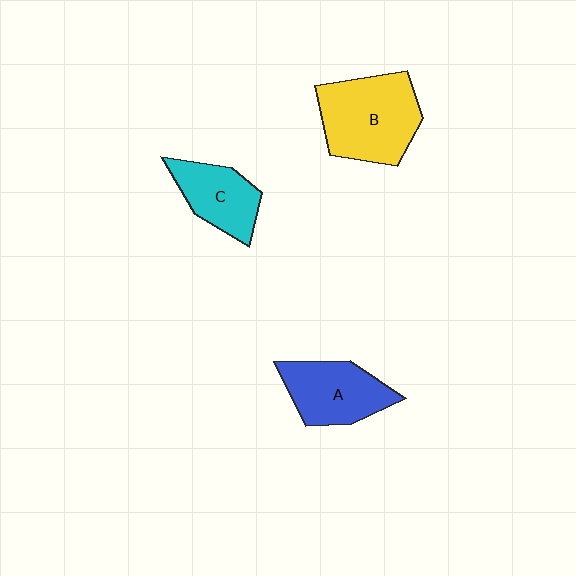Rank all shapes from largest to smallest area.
From largest to smallest: B (yellow), A (blue), C (cyan).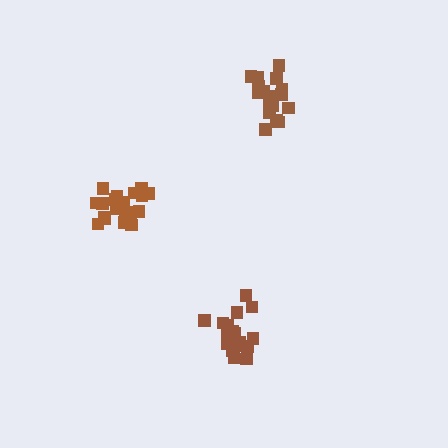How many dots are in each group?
Group 1: 17 dots, Group 2: 20 dots, Group 3: 19 dots (56 total).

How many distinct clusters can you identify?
There are 3 distinct clusters.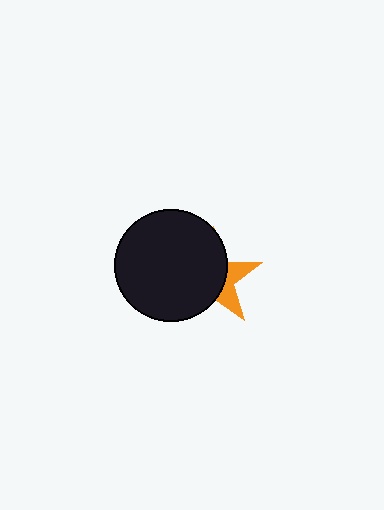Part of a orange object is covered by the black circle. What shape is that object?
It is a star.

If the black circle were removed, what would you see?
You would see the complete orange star.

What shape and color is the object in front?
The object in front is a black circle.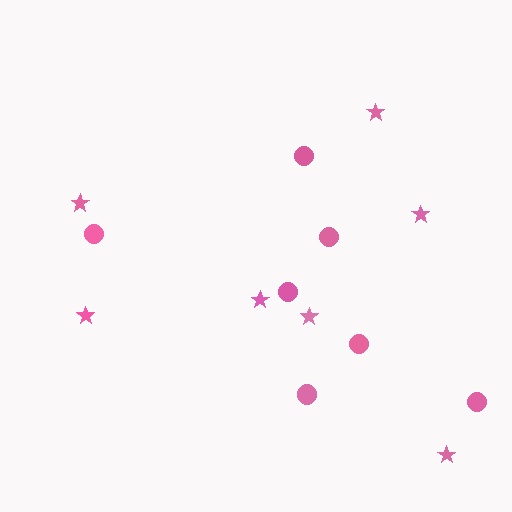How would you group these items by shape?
There are 2 groups: one group of stars (7) and one group of circles (7).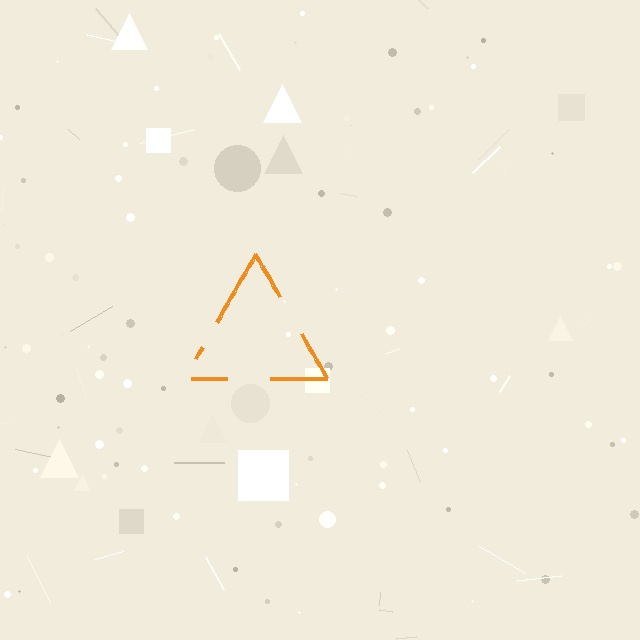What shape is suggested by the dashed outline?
The dashed outline suggests a triangle.